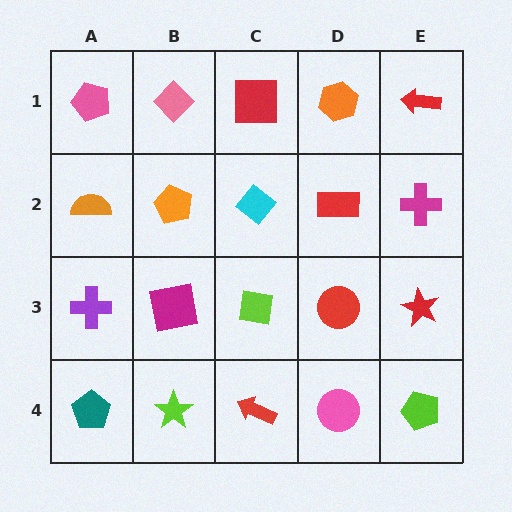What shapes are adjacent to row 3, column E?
A magenta cross (row 2, column E), a lime pentagon (row 4, column E), a red circle (row 3, column D).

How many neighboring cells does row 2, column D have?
4.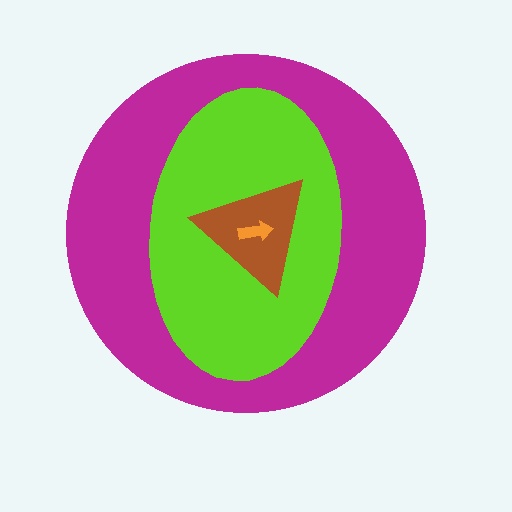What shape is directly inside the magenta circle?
The lime ellipse.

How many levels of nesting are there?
4.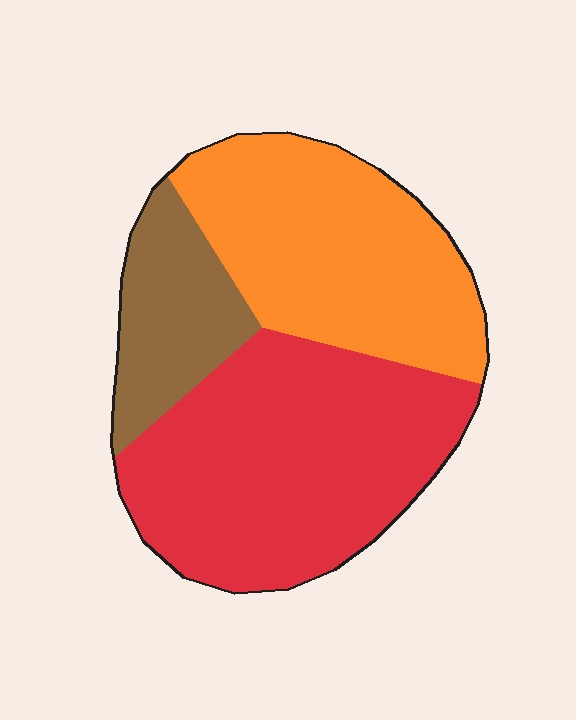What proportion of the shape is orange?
Orange takes up about three eighths (3/8) of the shape.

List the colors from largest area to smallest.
From largest to smallest: red, orange, brown.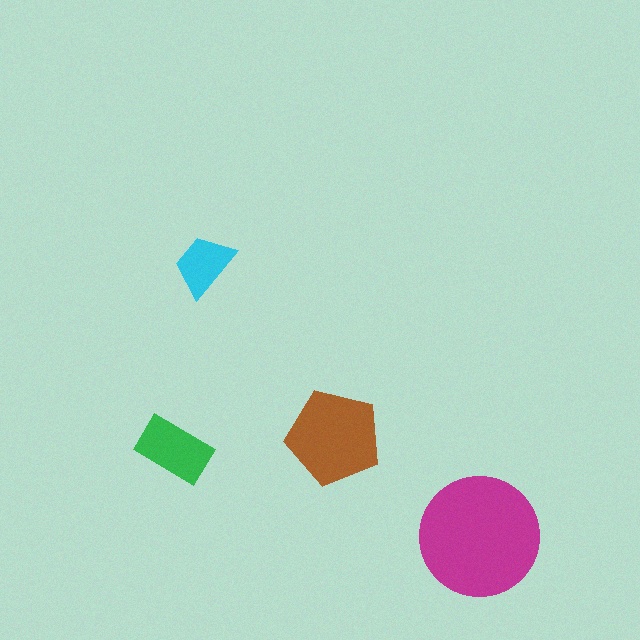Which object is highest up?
The cyan trapezoid is topmost.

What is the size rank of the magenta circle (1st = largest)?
1st.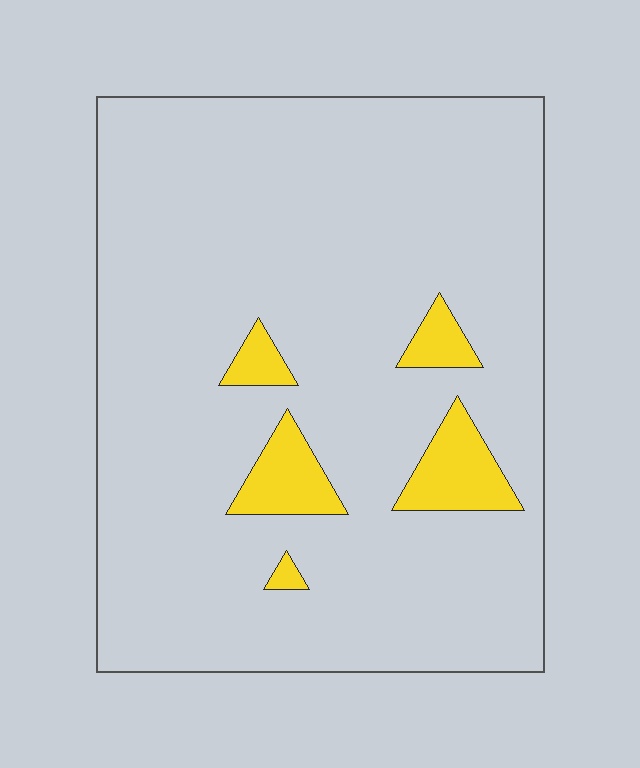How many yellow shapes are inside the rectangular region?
5.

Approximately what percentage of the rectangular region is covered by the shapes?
Approximately 10%.